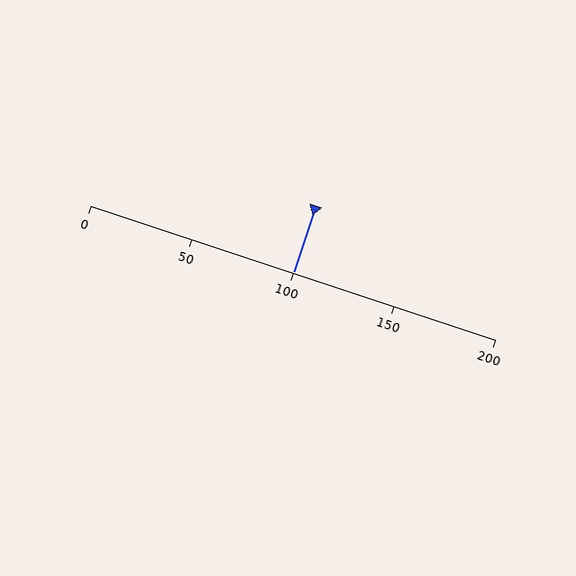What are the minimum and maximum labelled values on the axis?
The axis runs from 0 to 200.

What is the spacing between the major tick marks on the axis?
The major ticks are spaced 50 apart.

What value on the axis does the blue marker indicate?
The marker indicates approximately 100.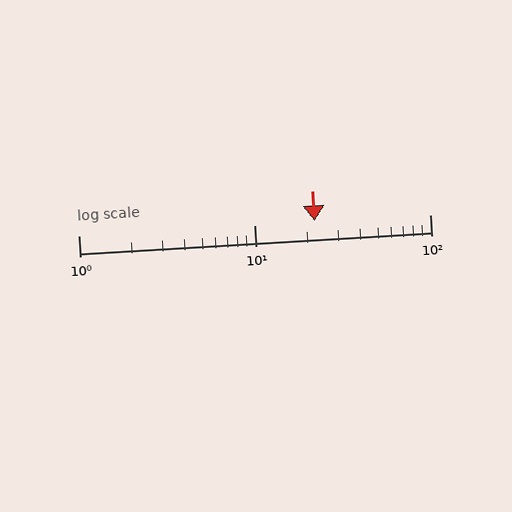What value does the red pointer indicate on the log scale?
The pointer indicates approximately 22.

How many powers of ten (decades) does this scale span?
The scale spans 2 decades, from 1 to 100.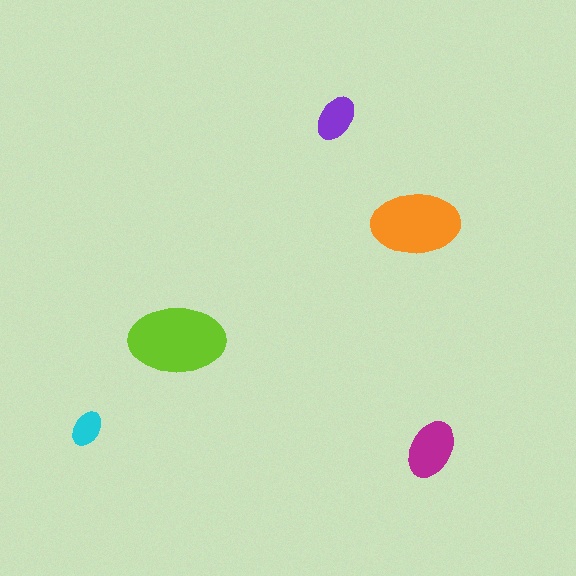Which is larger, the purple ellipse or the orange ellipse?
The orange one.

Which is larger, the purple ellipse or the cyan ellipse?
The purple one.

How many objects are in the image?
There are 5 objects in the image.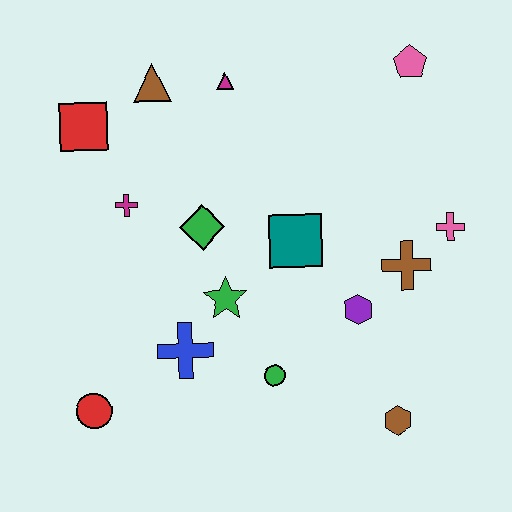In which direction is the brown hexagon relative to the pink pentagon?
The brown hexagon is below the pink pentagon.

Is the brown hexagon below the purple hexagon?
Yes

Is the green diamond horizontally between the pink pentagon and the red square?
Yes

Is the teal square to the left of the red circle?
No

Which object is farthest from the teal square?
The red circle is farthest from the teal square.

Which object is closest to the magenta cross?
The green diamond is closest to the magenta cross.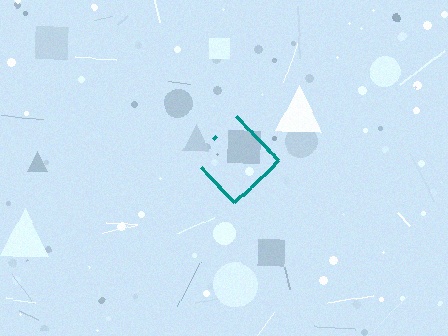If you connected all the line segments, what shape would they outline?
They would outline a diamond.